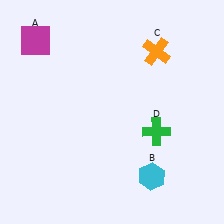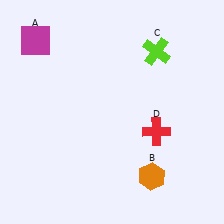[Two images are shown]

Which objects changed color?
B changed from cyan to orange. C changed from orange to lime. D changed from green to red.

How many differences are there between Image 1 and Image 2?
There are 3 differences between the two images.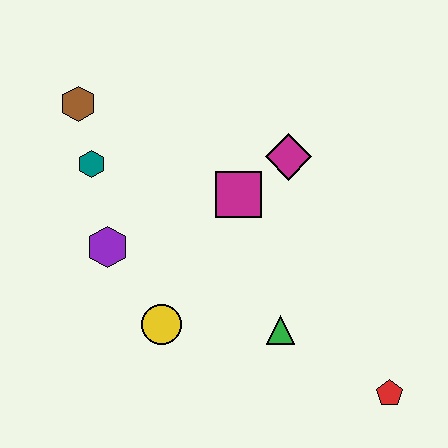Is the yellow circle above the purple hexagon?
No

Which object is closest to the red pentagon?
The green triangle is closest to the red pentagon.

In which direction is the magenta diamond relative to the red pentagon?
The magenta diamond is above the red pentagon.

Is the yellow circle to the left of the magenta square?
Yes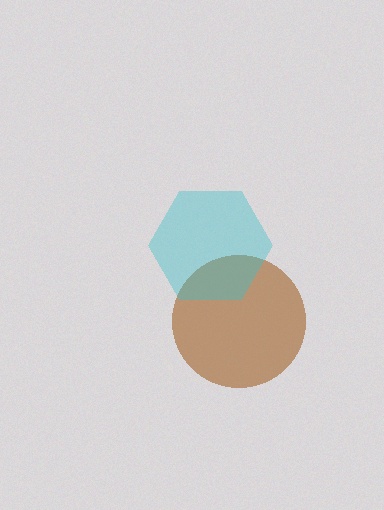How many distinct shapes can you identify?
There are 2 distinct shapes: a brown circle, a cyan hexagon.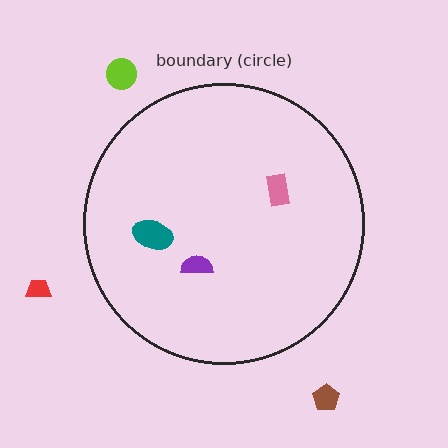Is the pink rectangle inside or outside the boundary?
Inside.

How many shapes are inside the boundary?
3 inside, 3 outside.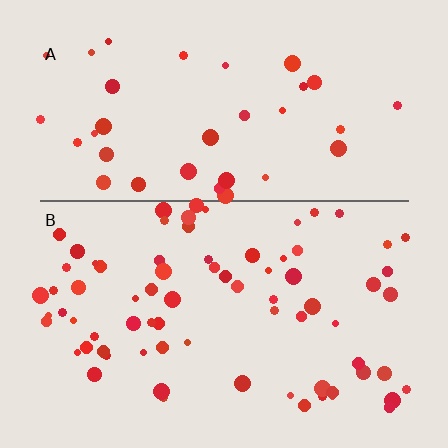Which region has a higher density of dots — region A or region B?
B (the bottom).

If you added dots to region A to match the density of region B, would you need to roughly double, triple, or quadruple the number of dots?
Approximately double.